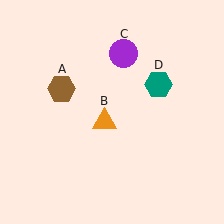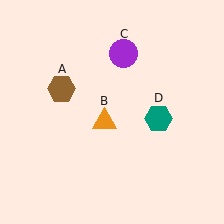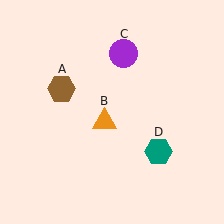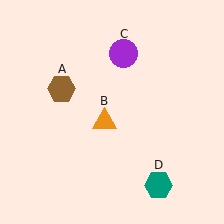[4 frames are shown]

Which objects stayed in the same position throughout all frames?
Brown hexagon (object A) and orange triangle (object B) and purple circle (object C) remained stationary.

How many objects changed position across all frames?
1 object changed position: teal hexagon (object D).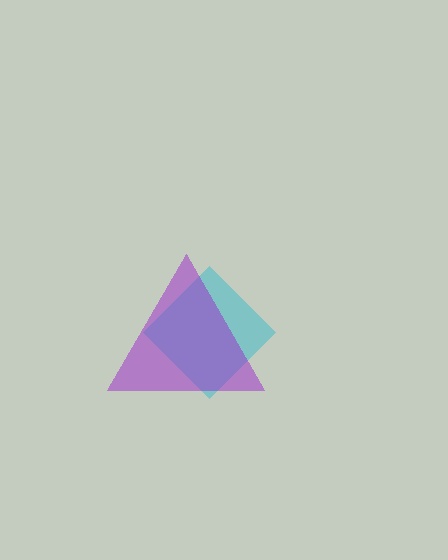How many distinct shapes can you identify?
There are 2 distinct shapes: a cyan diamond, a purple triangle.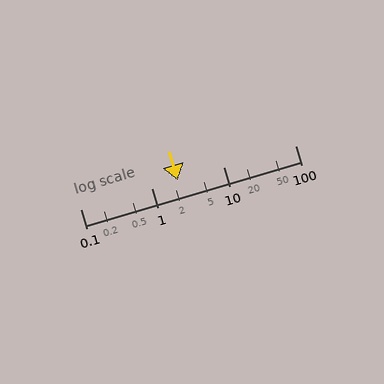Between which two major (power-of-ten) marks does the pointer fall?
The pointer is between 1 and 10.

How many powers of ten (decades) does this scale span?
The scale spans 3 decades, from 0.1 to 100.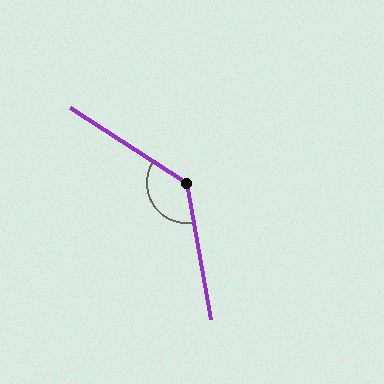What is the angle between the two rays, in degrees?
Approximately 132 degrees.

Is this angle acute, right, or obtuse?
It is obtuse.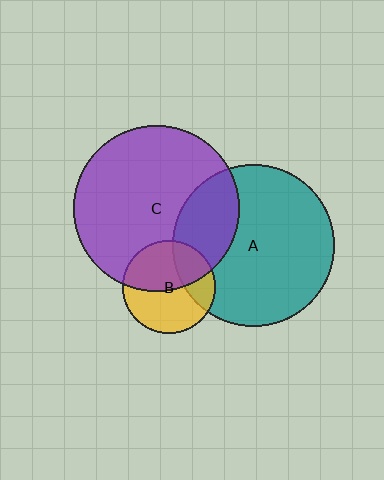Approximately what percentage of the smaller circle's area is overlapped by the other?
Approximately 25%.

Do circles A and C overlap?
Yes.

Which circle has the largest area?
Circle C (purple).